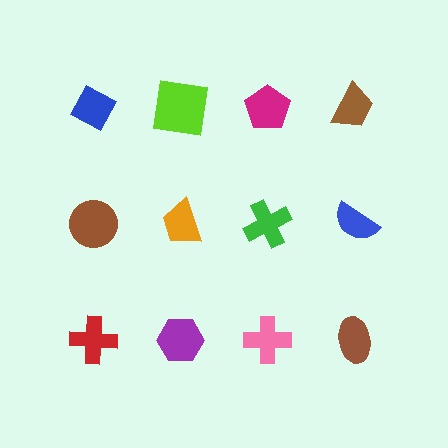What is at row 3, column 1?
A red cross.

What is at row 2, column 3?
A green cross.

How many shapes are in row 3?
4 shapes.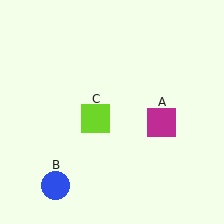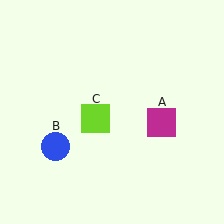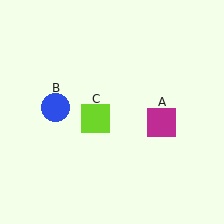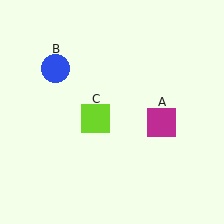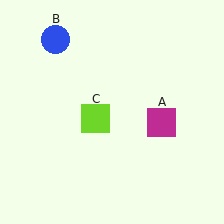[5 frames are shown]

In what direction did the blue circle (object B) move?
The blue circle (object B) moved up.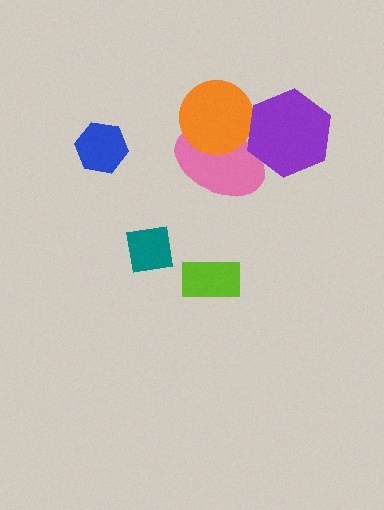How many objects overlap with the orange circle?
1 object overlaps with the orange circle.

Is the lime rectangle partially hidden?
No, no other shape covers it.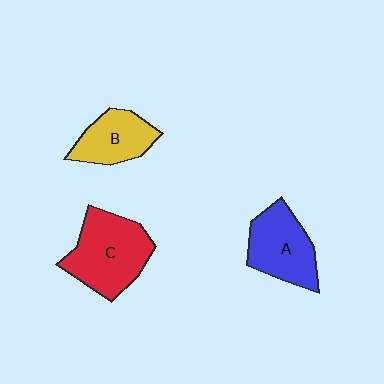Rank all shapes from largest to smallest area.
From largest to smallest: C (red), A (blue), B (yellow).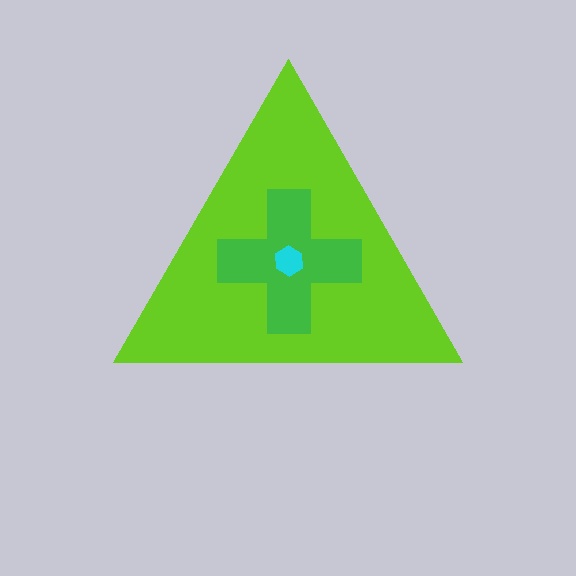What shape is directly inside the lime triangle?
The green cross.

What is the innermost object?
The cyan hexagon.